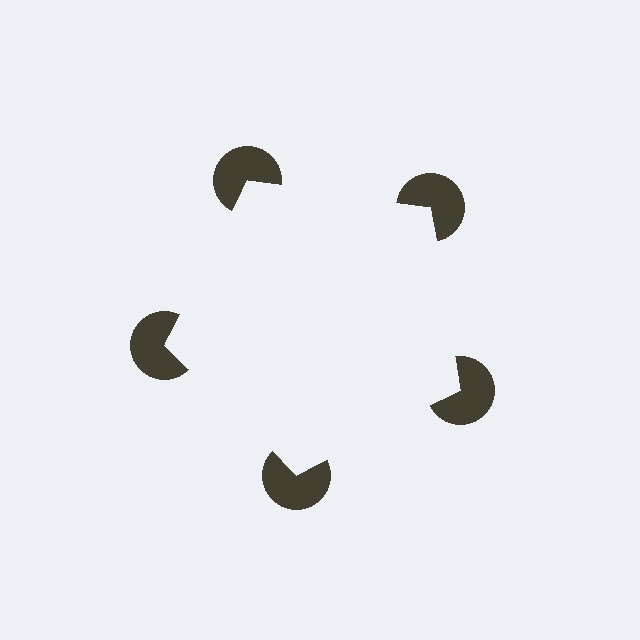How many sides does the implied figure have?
5 sides.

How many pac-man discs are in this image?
There are 5 — one at each vertex of the illusory pentagon.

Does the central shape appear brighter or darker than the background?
It typically appears slightly brighter than the background, even though no actual brightness change is drawn.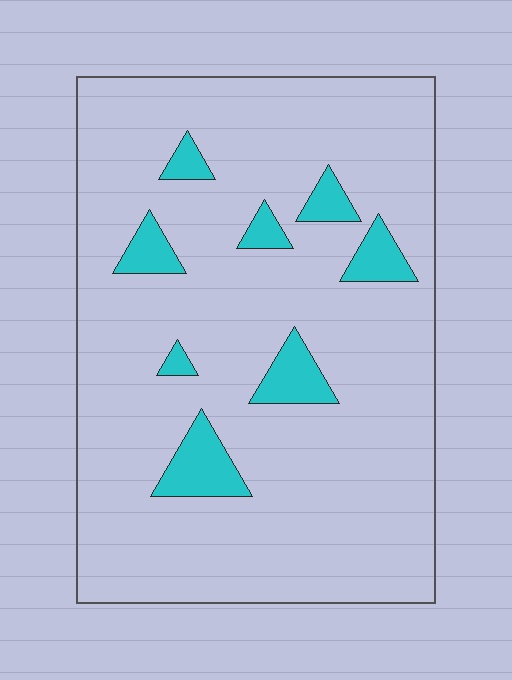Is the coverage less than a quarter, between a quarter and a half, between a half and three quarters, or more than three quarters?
Less than a quarter.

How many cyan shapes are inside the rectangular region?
8.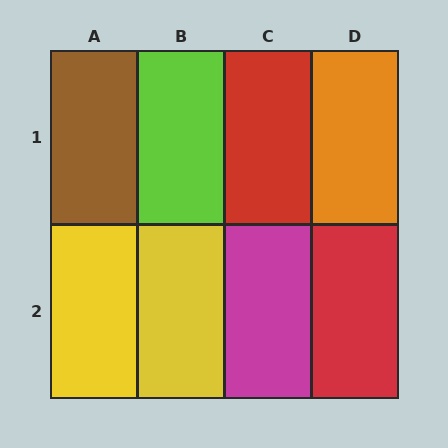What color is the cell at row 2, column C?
Magenta.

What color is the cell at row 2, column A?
Yellow.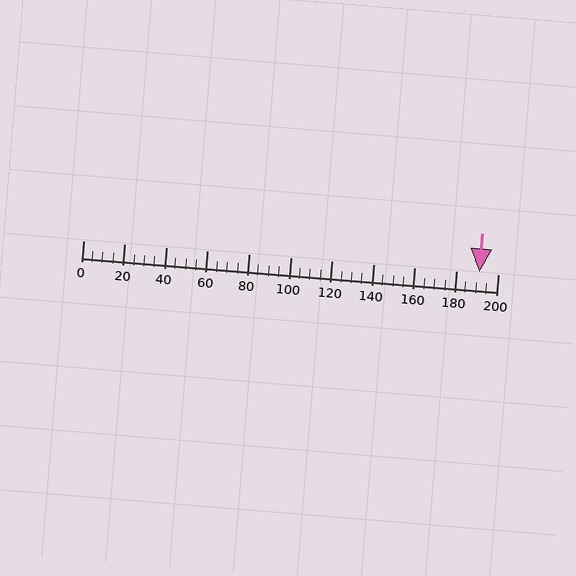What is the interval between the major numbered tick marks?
The major tick marks are spaced 20 units apart.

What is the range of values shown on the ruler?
The ruler shows values from 0 to 200.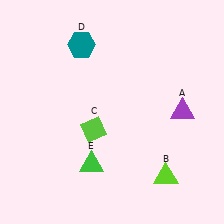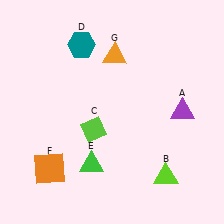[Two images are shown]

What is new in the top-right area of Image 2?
An orange triangle (G) was added in the top-right area of Image 2.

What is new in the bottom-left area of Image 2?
An orange square (F) was added in the bottom-left area of Image 2.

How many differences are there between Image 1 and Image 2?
There are 2 differences between the two images.